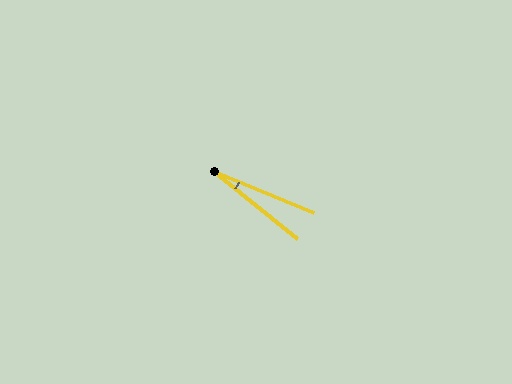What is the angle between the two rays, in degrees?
Approximately 16 degrees.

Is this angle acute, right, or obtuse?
It is acute.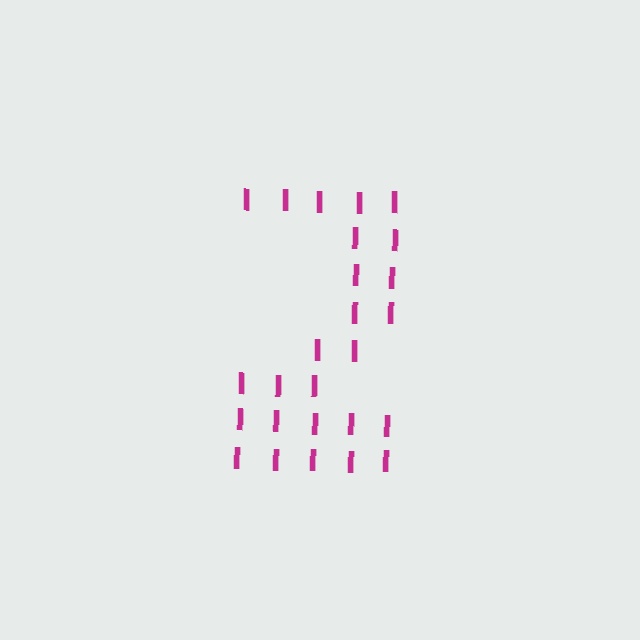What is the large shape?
The large shape is the digit 2.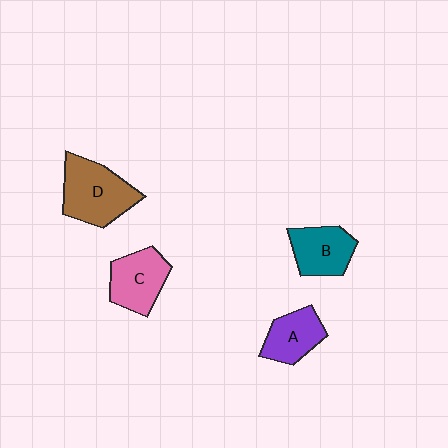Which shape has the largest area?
Shape D (brown).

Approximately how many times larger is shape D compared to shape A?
Approximately 1.5 times.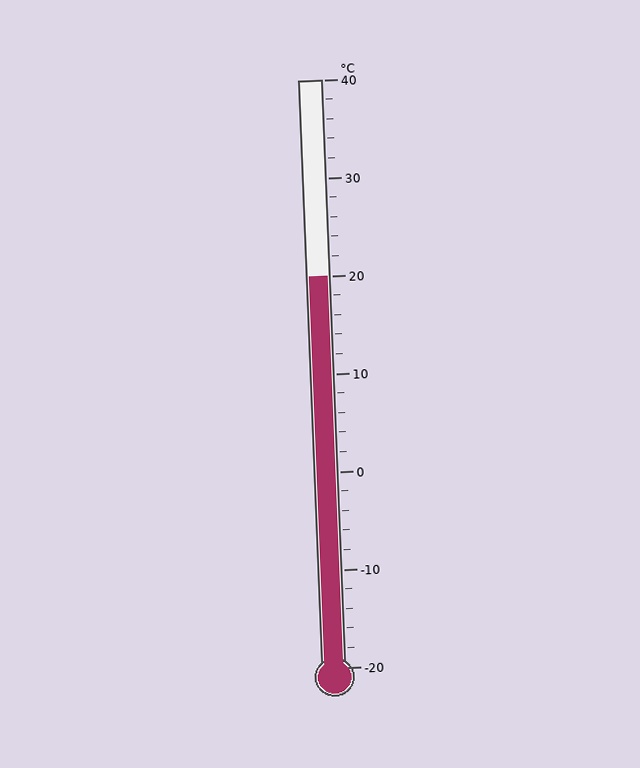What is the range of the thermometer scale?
The thermometer scale ranges from -20°C to 40°C.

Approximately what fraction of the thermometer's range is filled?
The thermometer is filled to approximately 65% of its range.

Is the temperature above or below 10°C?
The temperature is above 10°C.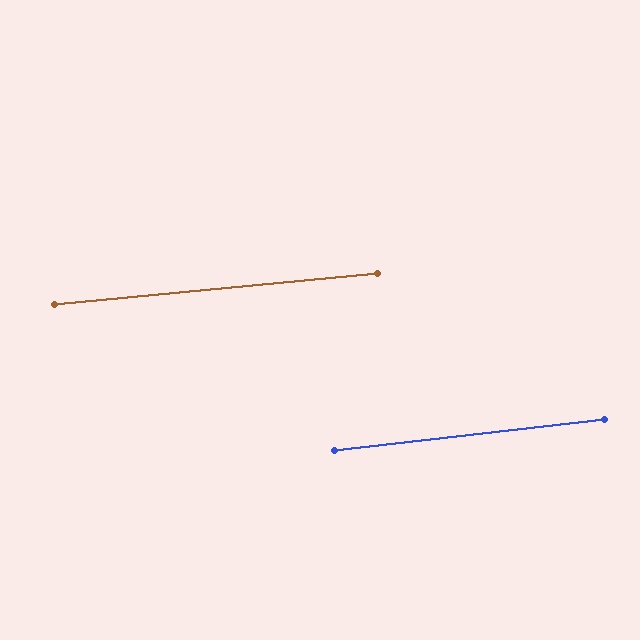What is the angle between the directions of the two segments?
Approximately 1 degree.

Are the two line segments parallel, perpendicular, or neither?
Parallel — their directions differ by only 1.0°.